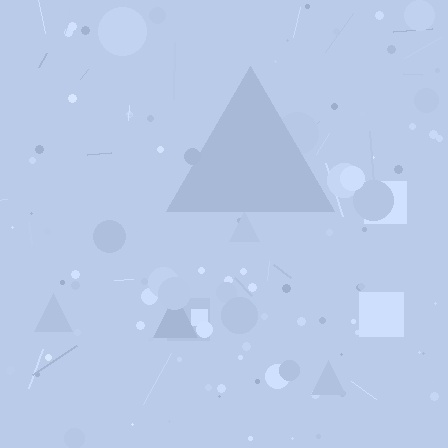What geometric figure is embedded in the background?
A triangle is embedded in the background.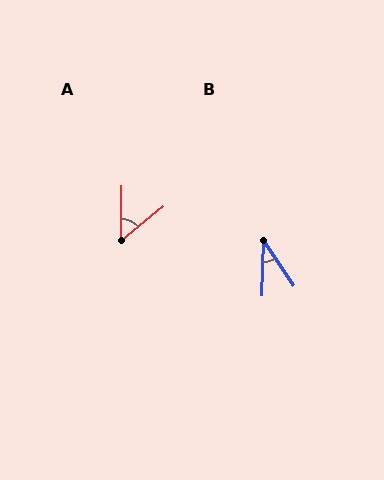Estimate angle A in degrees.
Approximately 50 degrees.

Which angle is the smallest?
B, at approximately 36 degrees.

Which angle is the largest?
A, at approximately 50 degrees.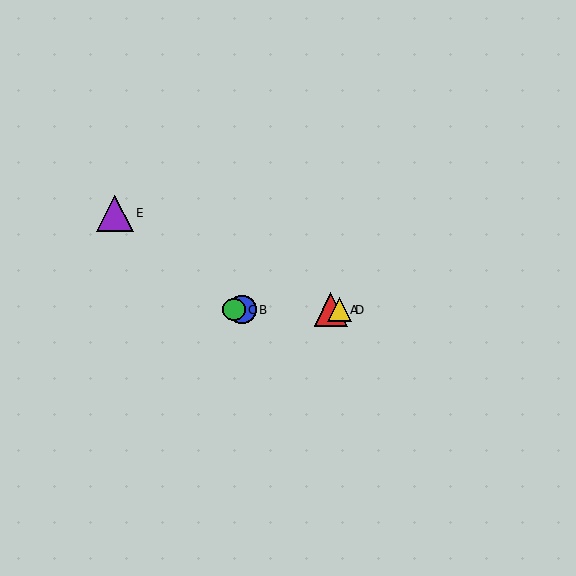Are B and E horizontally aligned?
No, B is at y≈310 and E is at y≈213.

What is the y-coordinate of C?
Object C is at y≈310.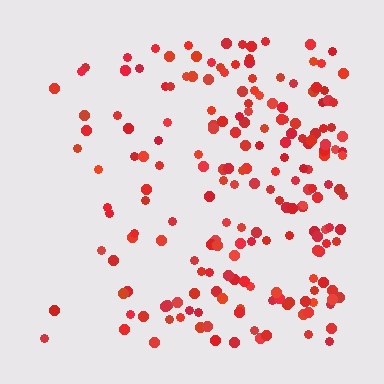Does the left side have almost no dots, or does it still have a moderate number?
Still a moderate number, just noticeably fewer than the right.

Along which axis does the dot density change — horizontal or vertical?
Horizontal.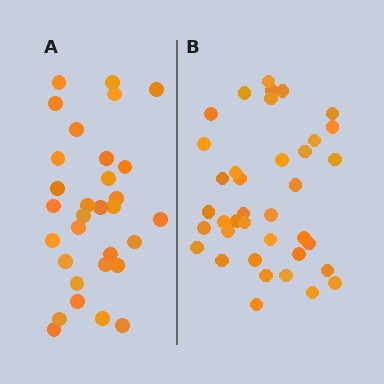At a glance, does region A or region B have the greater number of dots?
Region B (the right region) has more dots.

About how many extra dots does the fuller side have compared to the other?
Region B has roughly 8 or so more dots than region A.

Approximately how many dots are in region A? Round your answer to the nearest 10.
About 30 dots. (The exact count is 31, which rounds to 30.)